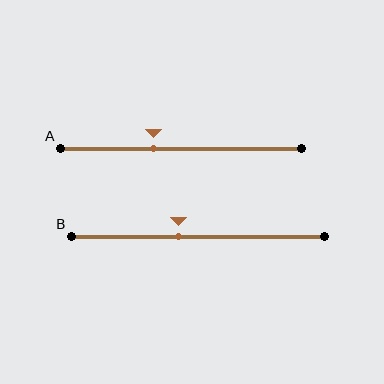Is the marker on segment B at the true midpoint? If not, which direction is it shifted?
No, the marker on segment B is shifted to the left by about 8% of the segment length.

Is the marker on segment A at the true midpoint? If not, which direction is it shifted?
No, the marker on segment A is shifted to the left by about 11% of the segment length.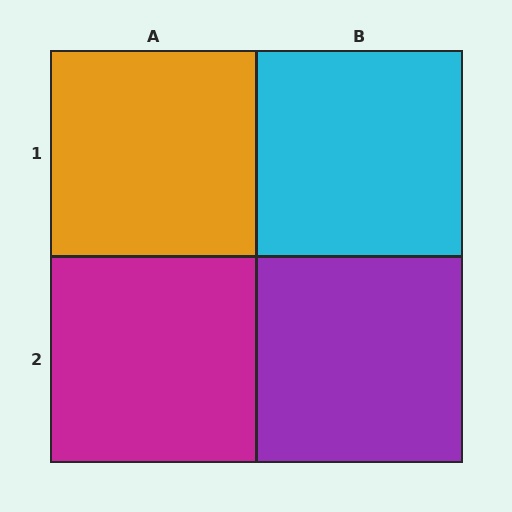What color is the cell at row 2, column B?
Purple.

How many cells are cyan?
1 cell is cyan.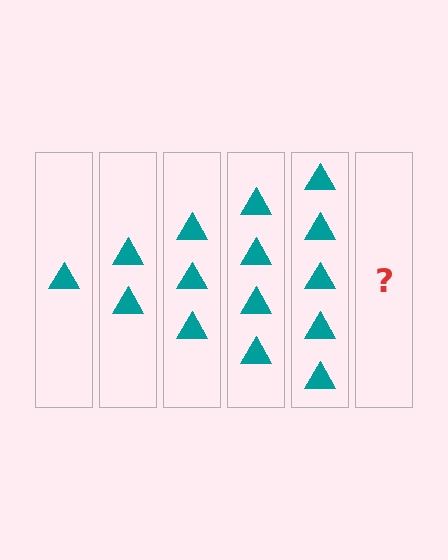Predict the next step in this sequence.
The next step is 6 triangles.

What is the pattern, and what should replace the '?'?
The pattern is that each step adds one more triangle. The '?' should be 6 triangles.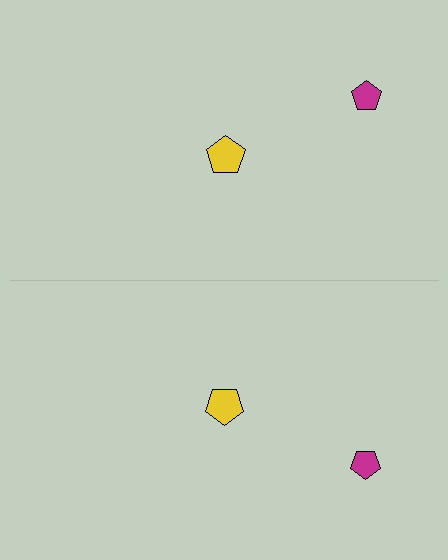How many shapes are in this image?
There are 4 shapes in this image.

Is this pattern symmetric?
Yes, this pattern has bilateral (reflection) symmetry.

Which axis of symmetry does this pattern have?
The pattern has a horizontal axis of symmetry running through the center of the image.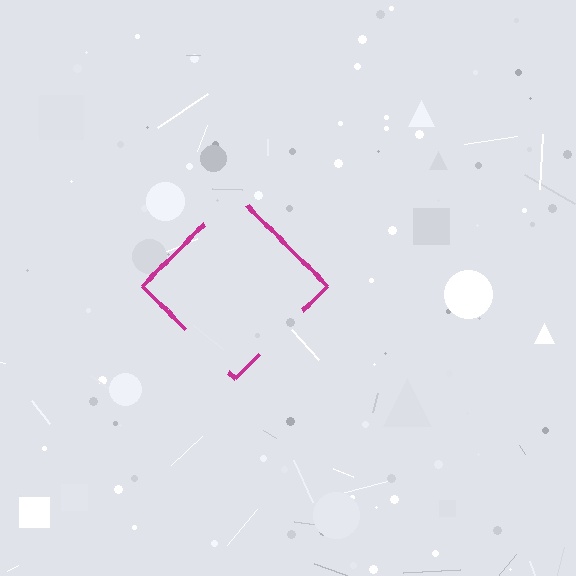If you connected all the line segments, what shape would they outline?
They would outline a diamond.